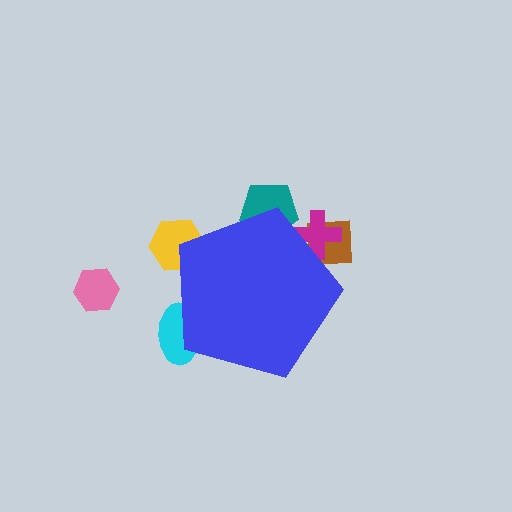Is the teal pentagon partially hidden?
Yes, the teal pentagon is partially hidden behind the blue pentagon.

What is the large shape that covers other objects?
A blue pentagon.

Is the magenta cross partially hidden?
Yes, the magenta cross is partially hidden behind the blue pentagon.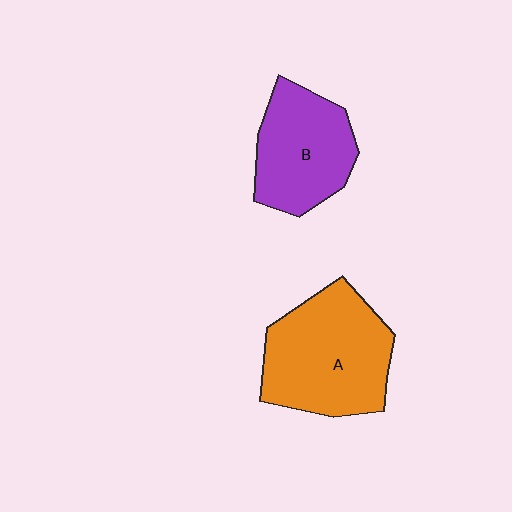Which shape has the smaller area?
Shape B (purple).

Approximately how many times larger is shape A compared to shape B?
Approximately 1.3 times.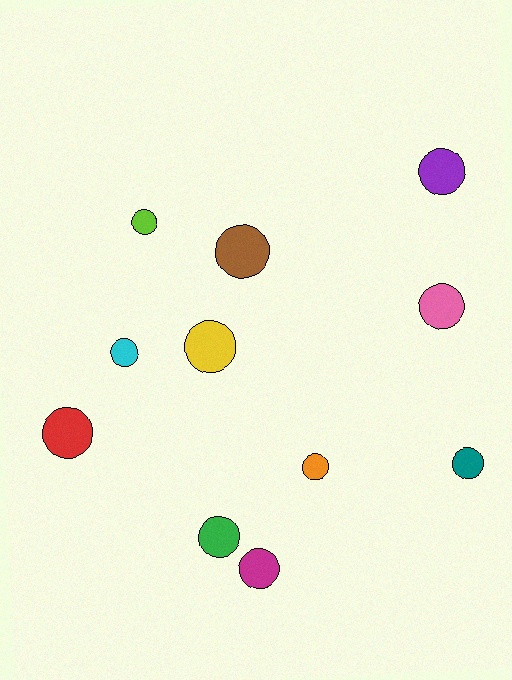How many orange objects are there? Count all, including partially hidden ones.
There is 1 orange object.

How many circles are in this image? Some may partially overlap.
There are 11 circles.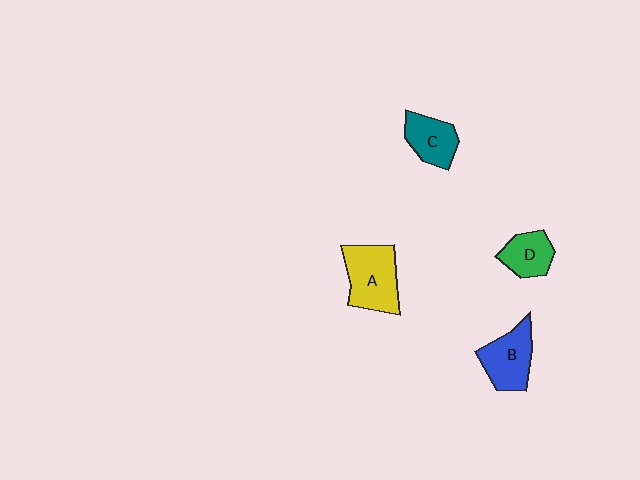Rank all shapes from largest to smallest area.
From largest to smallest: A (yellow), B (blue), C (teal), D (green).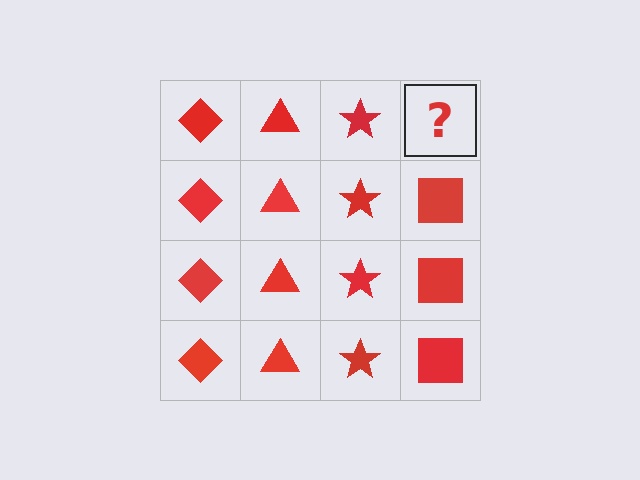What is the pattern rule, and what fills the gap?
The rule is that each column has a consistent shape. The gap should be filled with a red square.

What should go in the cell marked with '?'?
The missing cell should contain a red square.